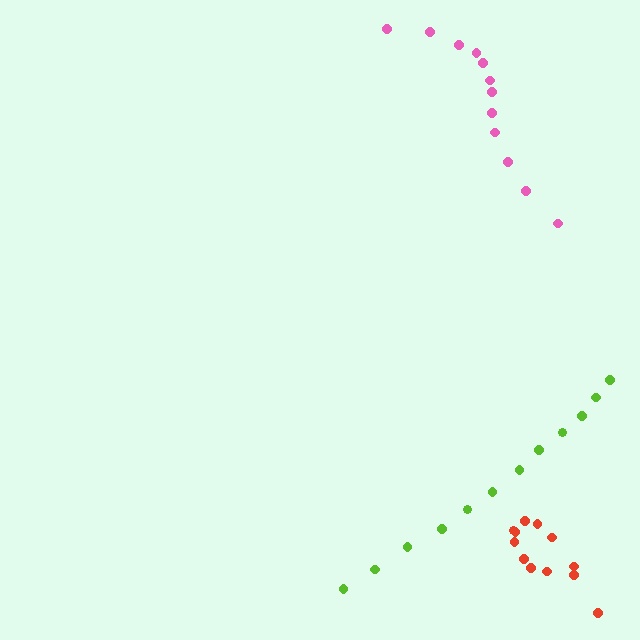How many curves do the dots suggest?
There are 3 distinct paths.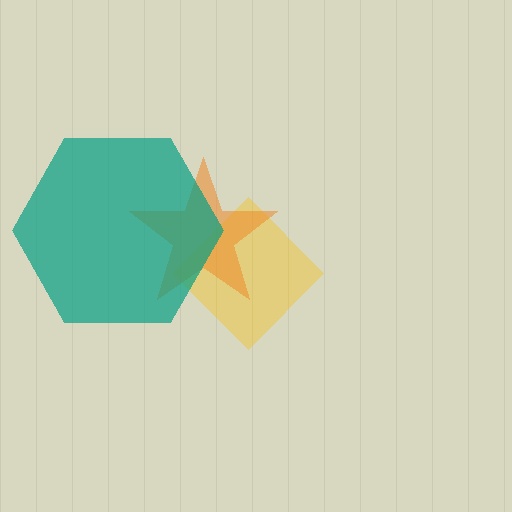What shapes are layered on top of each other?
The layered shapes are: a yellow diamond, an orange star, a teal hexagon.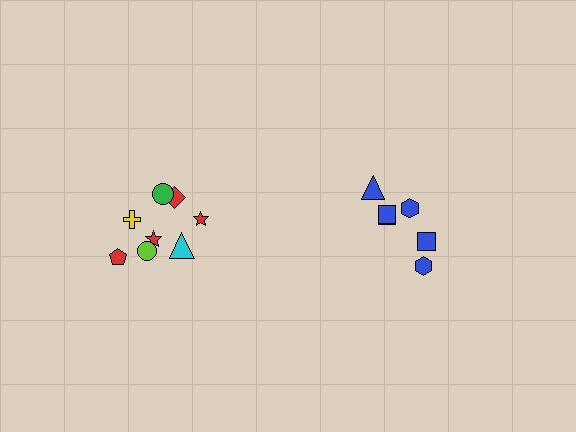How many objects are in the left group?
There are 8 objects.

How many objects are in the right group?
There are 6 objects.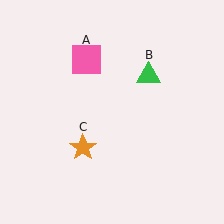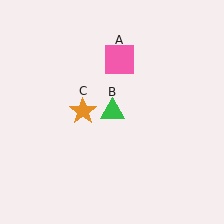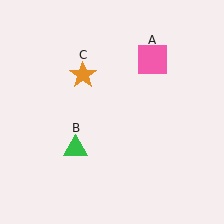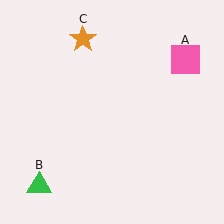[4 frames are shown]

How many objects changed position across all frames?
3 objects changed position: pink square (object A), green triangle (object B), orange star (object C).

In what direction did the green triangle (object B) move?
The green triangle (object B) moved down and to the left.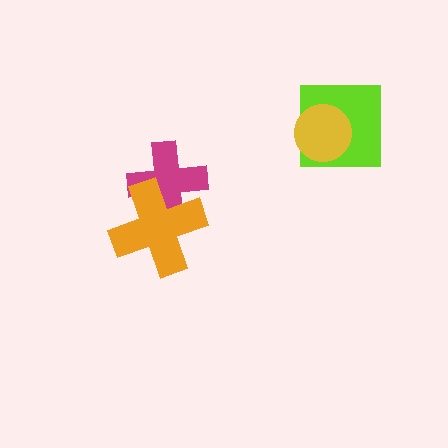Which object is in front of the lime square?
The yellow circle is in front of the lime square.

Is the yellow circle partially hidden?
No, no other shape covers it.